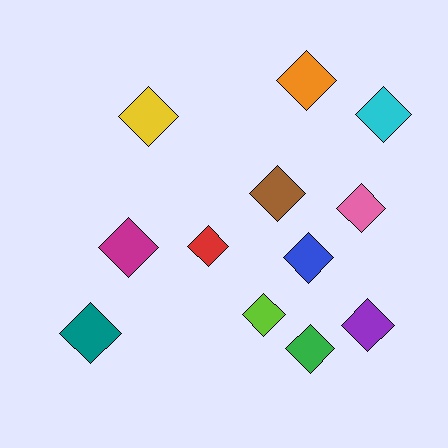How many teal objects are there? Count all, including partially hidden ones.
There is 1 teal object.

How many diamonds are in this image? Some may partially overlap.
There are 12 diamonds.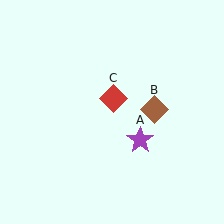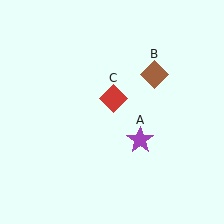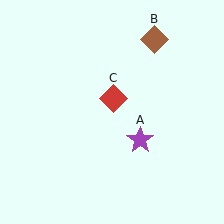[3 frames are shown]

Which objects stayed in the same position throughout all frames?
Purple star (object A) and red diamond (object C) remained stationary.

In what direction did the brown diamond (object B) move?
The brown diamond (object B) moved up.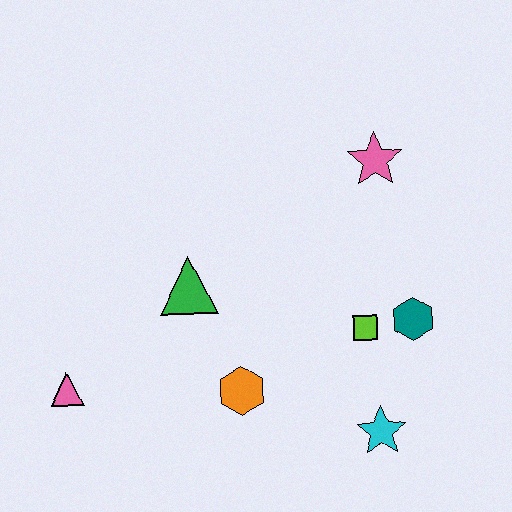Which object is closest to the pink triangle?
The green triangle is closest to the pink triangle.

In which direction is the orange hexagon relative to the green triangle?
The orange hexagon is below the green triangle.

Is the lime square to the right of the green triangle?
Yes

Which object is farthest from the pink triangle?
The pink star is farthest from the pink triangle.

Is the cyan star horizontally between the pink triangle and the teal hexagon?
Yes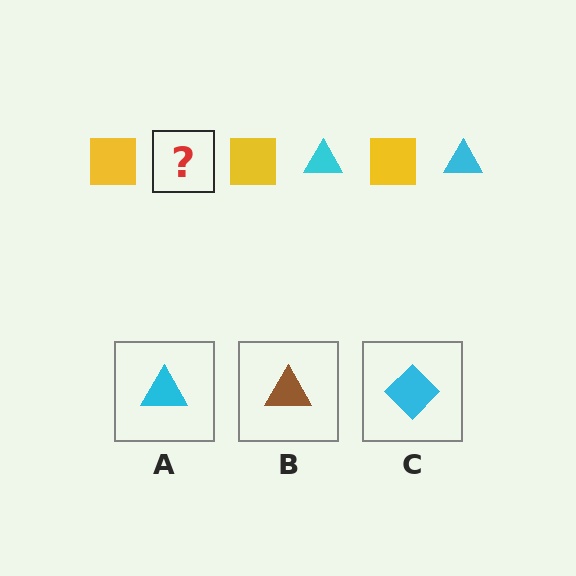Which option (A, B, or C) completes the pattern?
A.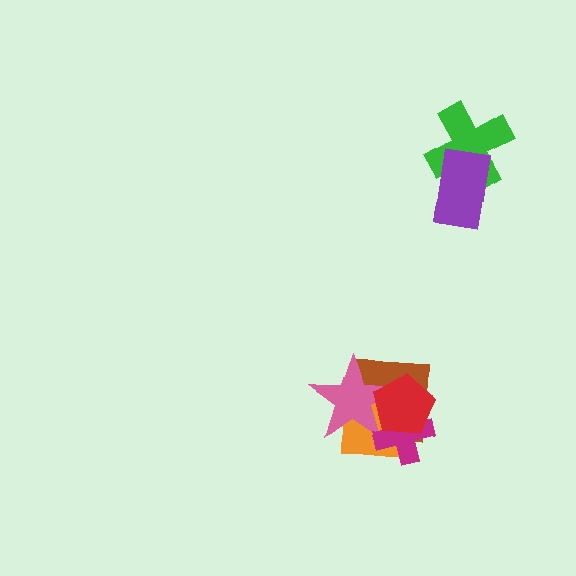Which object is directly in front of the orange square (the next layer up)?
The pink star is directly in front of the orange square.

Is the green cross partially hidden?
Yes, it is partially covered by another shape.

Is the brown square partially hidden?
Yes, it is partially covered by another shape.